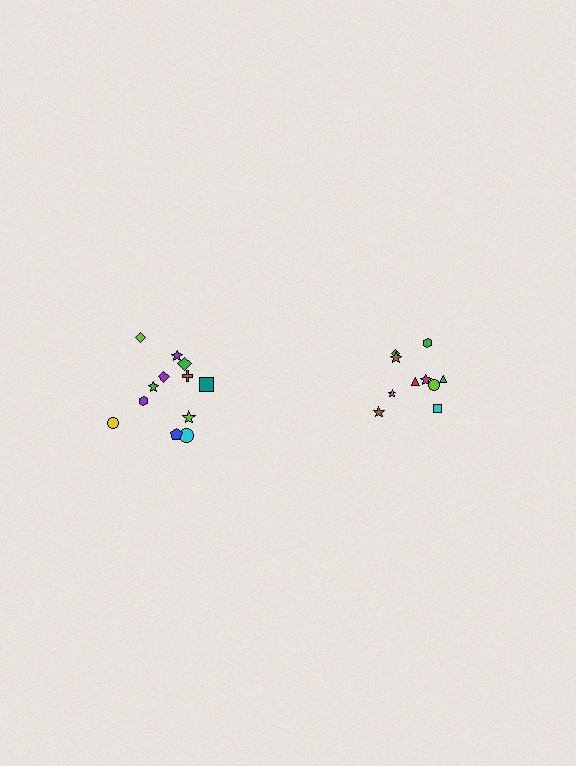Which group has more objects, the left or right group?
The left group.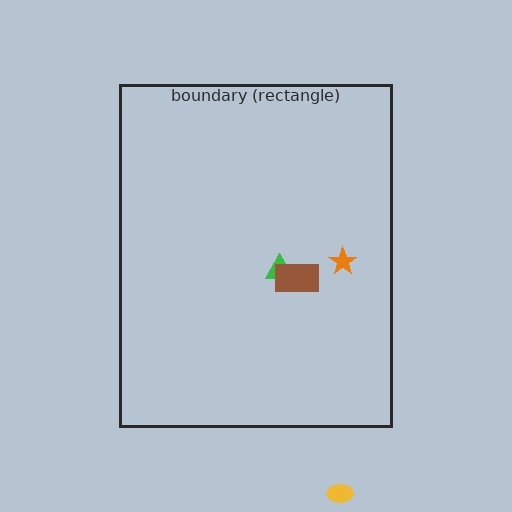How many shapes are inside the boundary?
3 inside, 1 outside.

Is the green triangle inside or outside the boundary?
Inside.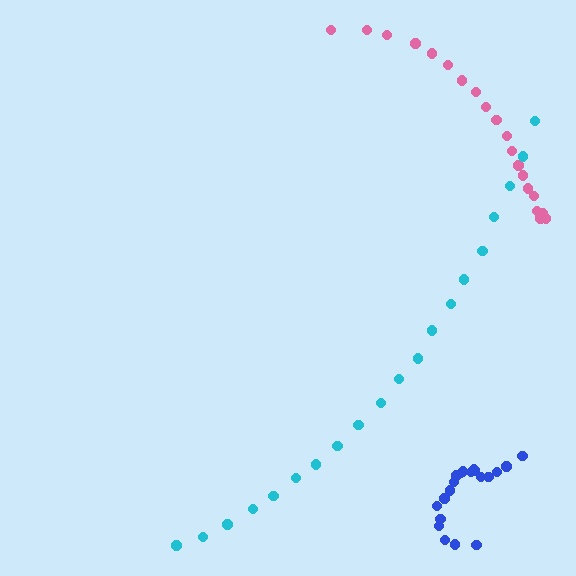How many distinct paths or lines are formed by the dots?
There are 3 distinct paths.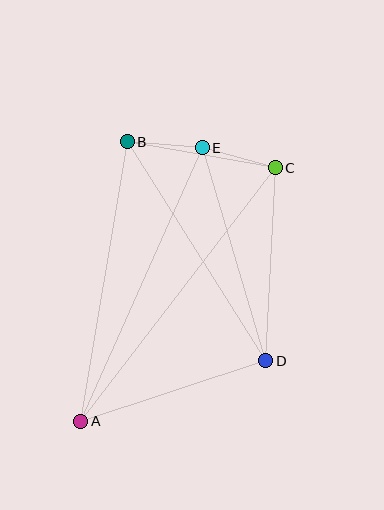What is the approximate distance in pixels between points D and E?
The distance between D and E is approximately 222 pixels.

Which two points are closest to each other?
Points B and E are closest to each other.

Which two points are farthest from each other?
Points A and C are farthest from each other.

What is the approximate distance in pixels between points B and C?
The distance between B and C is approximately 150 pixels.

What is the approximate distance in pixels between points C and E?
The distance between C and E is approximately 75 pixels.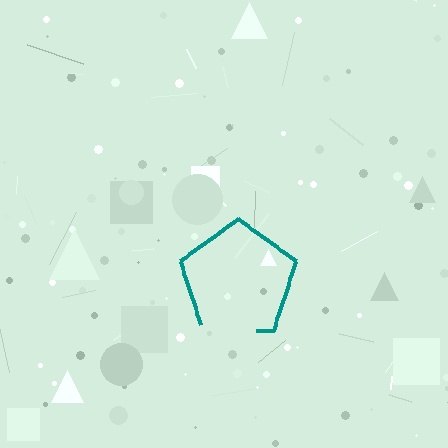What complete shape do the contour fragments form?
The contour fragments form a pentagon.